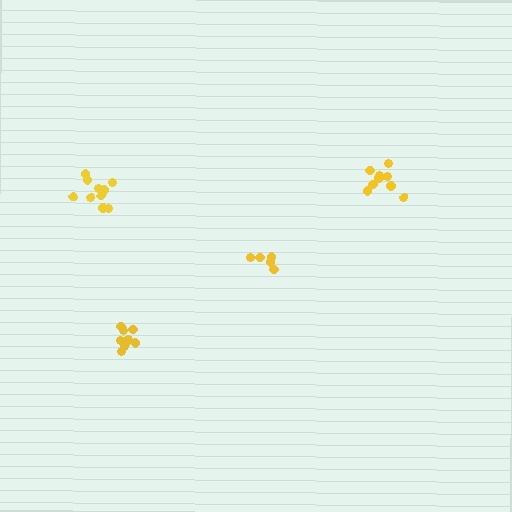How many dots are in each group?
Group 1: 5 dots, Group 2: 10 dots, Group 3: 10 dots, Group 4: 9 dots (34 total).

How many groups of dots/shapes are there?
There are 4 groups.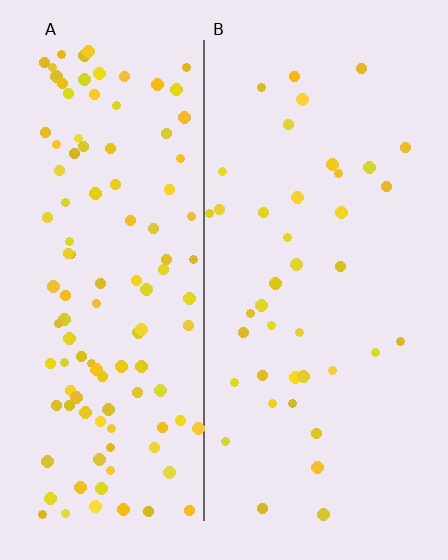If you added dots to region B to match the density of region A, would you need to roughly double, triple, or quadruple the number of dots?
Approximately triple.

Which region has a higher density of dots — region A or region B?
A (the left).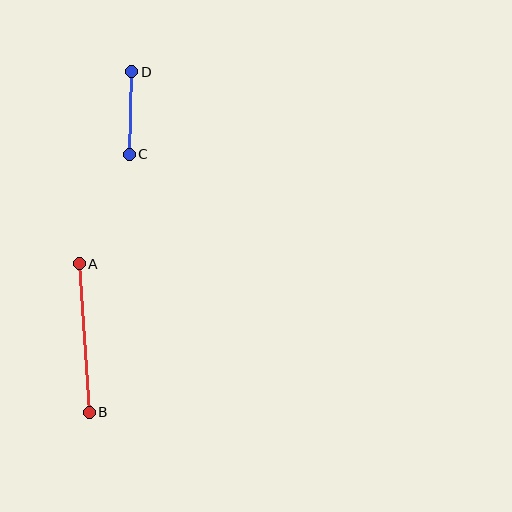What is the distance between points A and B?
The distance is approximately 149 pixels.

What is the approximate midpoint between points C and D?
The midpoint is at approximately (130, 113) pixels.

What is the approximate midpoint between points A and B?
The midpoint is at approximately (84, 338) pixels.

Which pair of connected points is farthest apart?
Points A and B are farthest apart.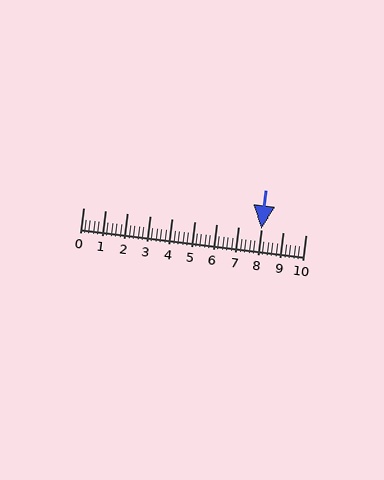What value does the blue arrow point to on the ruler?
The blue arrow points to approximately 8.0.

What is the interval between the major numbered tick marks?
The major tick marks are spaced 1 units apart.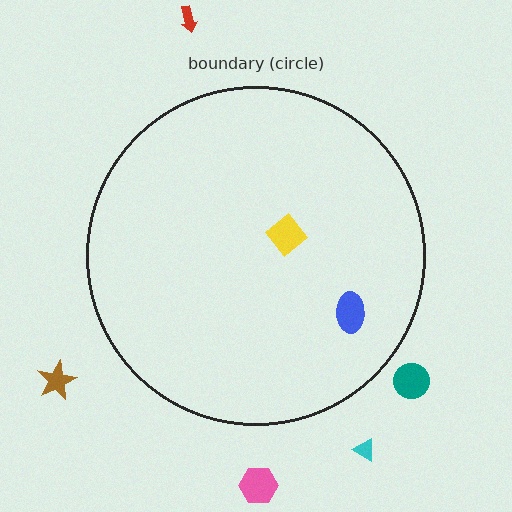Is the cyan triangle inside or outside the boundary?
Outside.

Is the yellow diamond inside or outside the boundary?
Inside.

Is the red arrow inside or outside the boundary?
Outside.